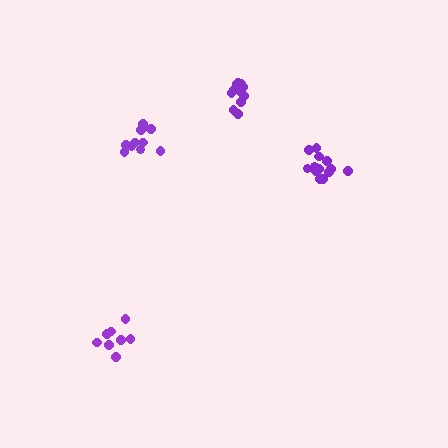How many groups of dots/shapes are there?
There are 4 groups.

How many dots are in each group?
Group 1: 12 dots, Group 2: 13 dots, Group 3: 10 dots, Group 4: 8 dots (43 total).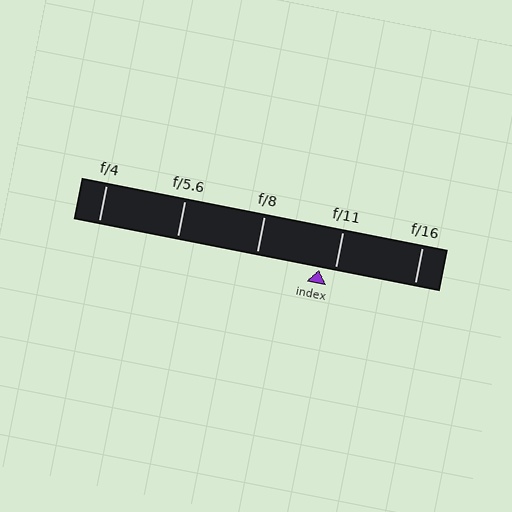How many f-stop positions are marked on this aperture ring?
There are 5 f-stop positions marked.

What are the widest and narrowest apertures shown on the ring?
The widest aperture shown is f/4 and the narrowest is f/16.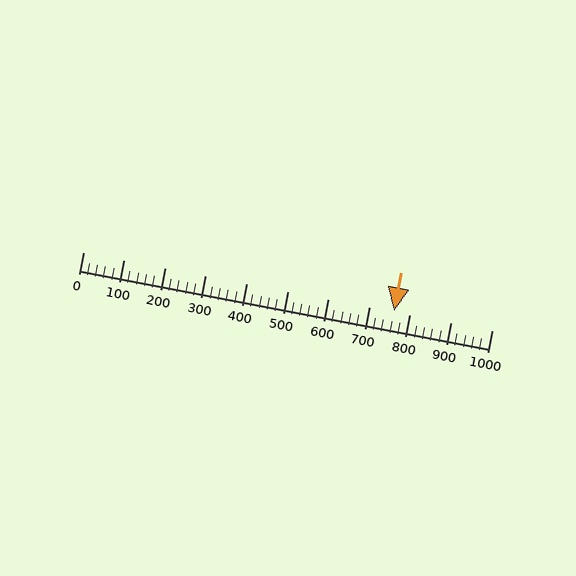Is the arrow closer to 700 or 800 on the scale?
The arrow is closer to 800.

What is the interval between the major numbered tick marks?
The major tick marks are spaced 100 units apart.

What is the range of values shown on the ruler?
The ruler shows values from 0 to 1000.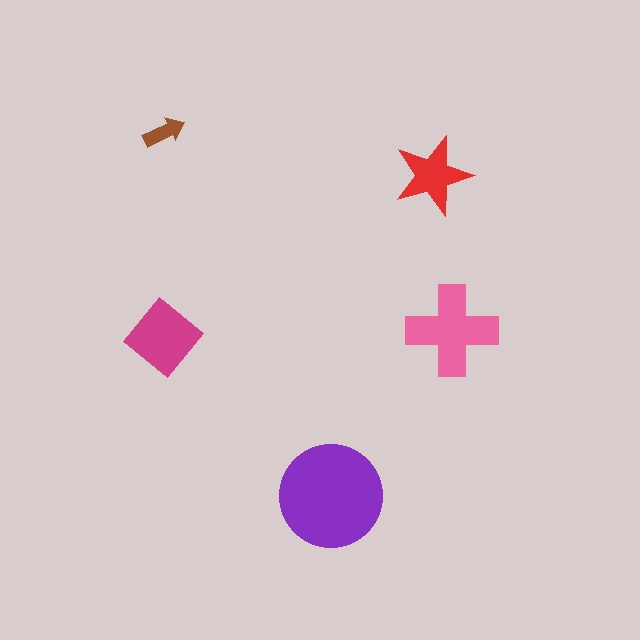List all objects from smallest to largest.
The brown arrow, the red star, the magenta diamond, the pink cross, the purple circle.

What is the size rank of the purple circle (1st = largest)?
1st.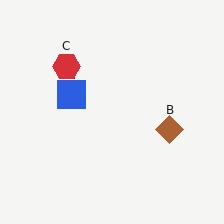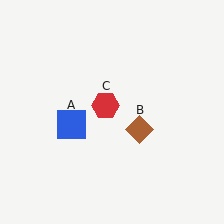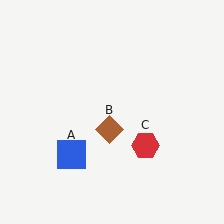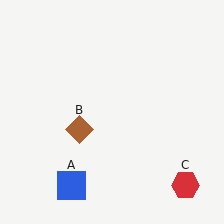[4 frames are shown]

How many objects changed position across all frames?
3 objects changed position: blue square (object A), brown diamond (object B), red hexagon (object C).